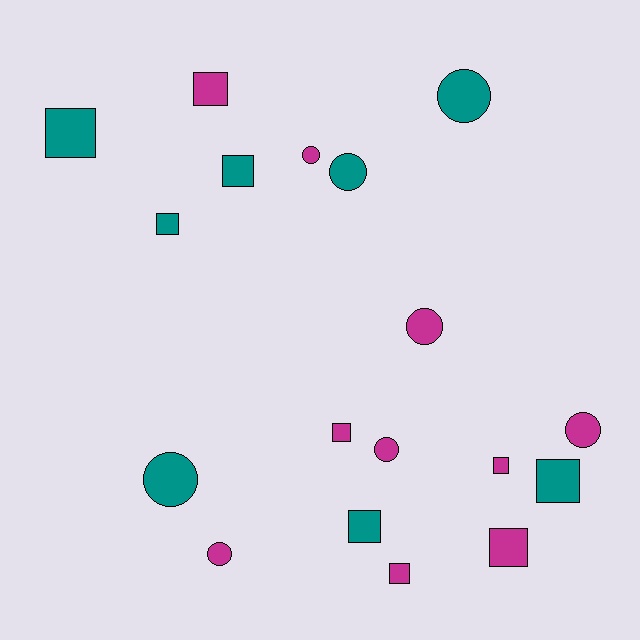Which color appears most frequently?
Magenta, with 10 objects.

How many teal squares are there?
There are 5 teal squares.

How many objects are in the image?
There are 18 objects.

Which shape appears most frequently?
Square, with 10 objects.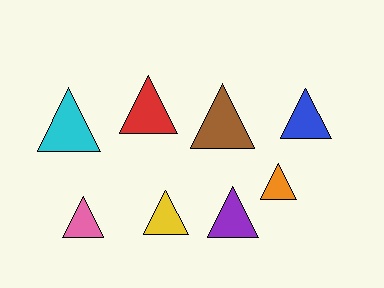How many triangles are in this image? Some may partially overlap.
There are 8 triangles.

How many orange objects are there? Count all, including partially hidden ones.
There is 1 orange object.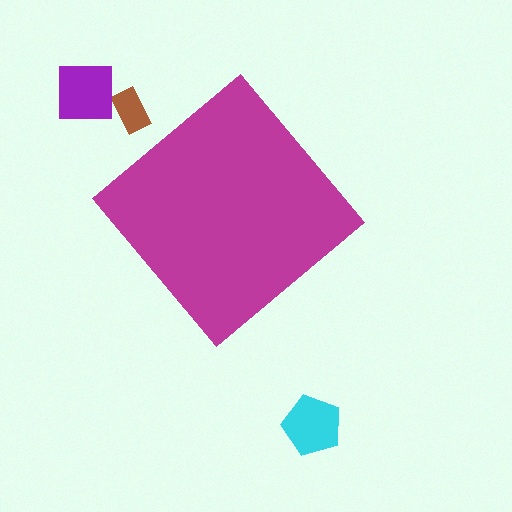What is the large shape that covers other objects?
A magenta diamond.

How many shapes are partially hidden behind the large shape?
0 shapes are partially hidden.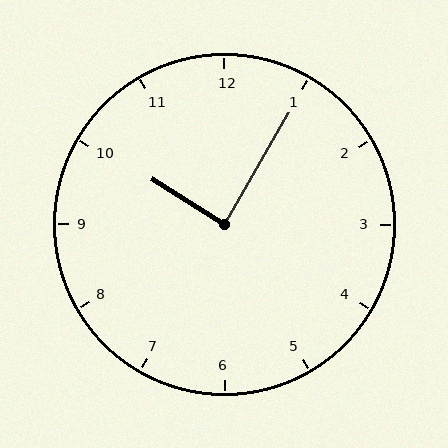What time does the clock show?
10:05.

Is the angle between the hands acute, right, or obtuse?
It is right.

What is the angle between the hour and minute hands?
Approximately 88 degrees.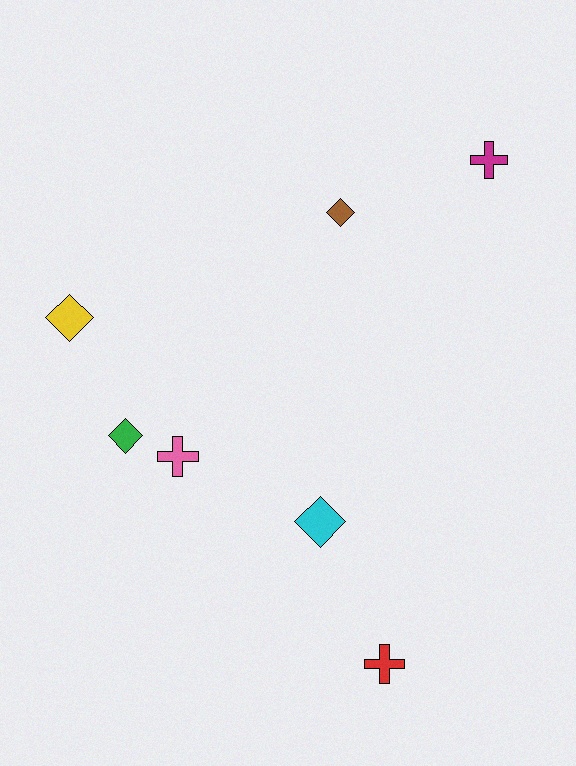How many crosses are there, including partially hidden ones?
There are 3 crosses.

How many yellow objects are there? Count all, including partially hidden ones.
There is 1 yellow object.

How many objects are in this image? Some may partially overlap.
There are 7 objects.